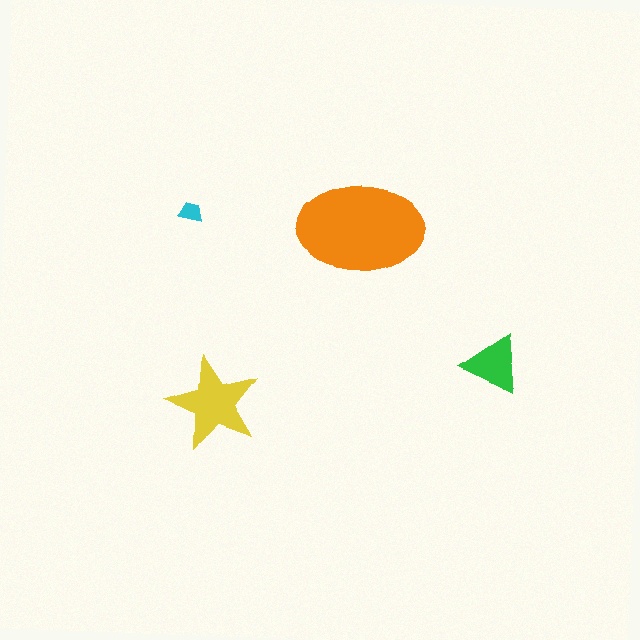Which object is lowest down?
The yellow star is bottommost.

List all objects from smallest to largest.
The cyan trapezoid, the green triangle, the yellow star, the orange ellipse.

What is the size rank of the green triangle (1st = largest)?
3rd.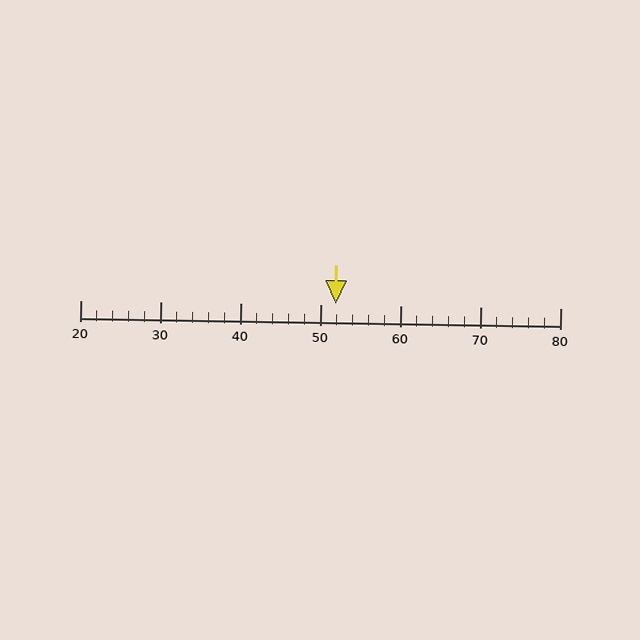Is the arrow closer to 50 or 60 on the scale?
The arrow is closer to 50.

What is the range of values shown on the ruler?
The ruler shows values from 20 to 80.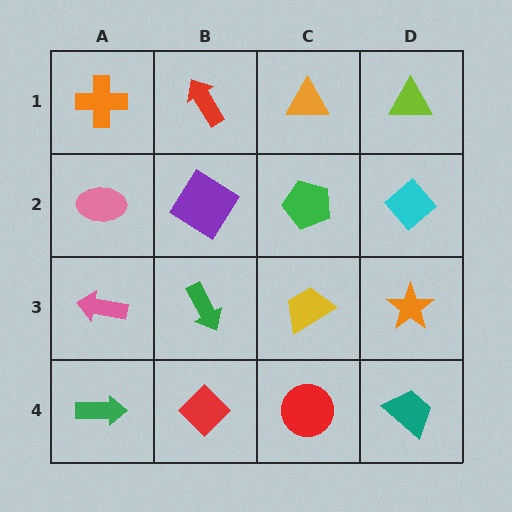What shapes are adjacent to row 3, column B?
A purple diamond (row 2, column B), a red diamond (row 4, column B), a pink arrow (row 3, column A), a yellow trapezoid (row 3, column C).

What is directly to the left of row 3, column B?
A pink arrow.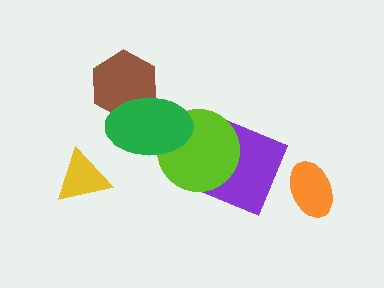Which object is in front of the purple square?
The lime circle is in front of the purple square.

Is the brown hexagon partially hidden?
Yes, it is partially covered by another shape.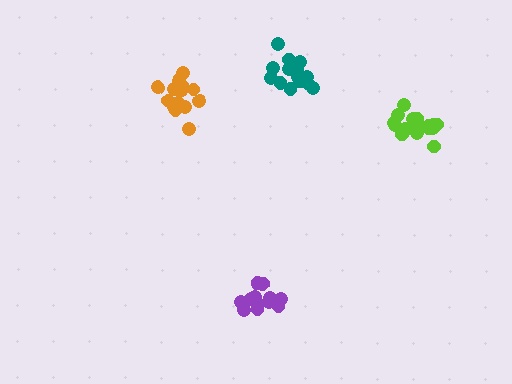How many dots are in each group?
Group 1: 15 dots, Group 2: 12 dots, Group 3: 17 dots, Group 4: 15 dots (59 total).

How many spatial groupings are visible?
There are 4 spatial groupings.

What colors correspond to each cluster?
The clusters are colored: orange, purple, lime, teal.